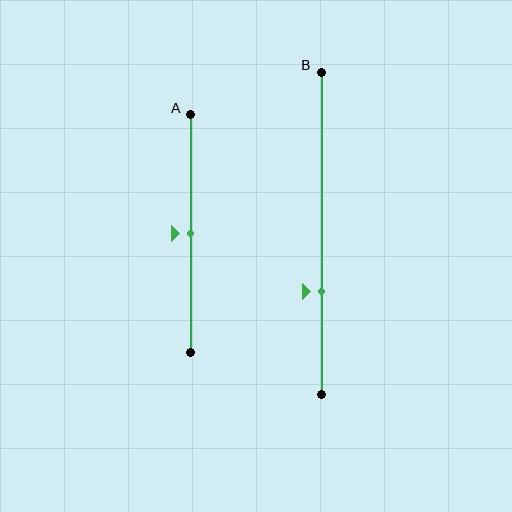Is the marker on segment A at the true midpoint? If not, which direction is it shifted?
Yes, the marker on segment A is at the true midpoint.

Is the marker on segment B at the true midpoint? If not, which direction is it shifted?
No, the marker on segment B is shifted downward by about 18% of the segment length.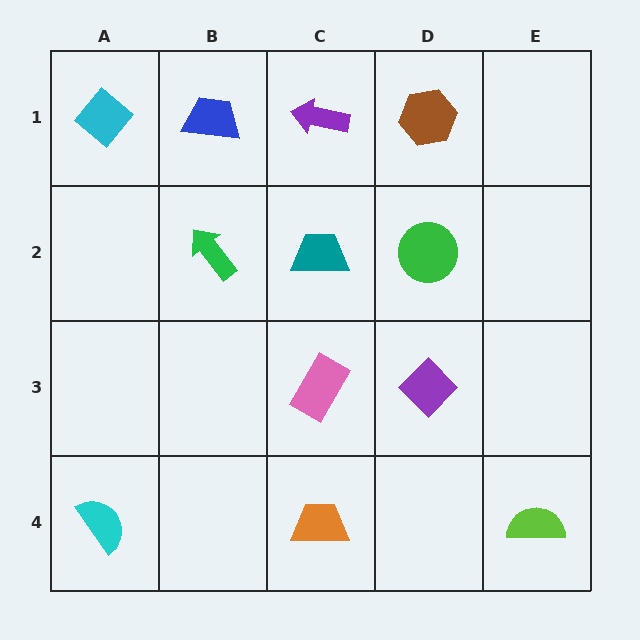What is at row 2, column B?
A green arrow.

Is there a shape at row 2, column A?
No, that cell is empty.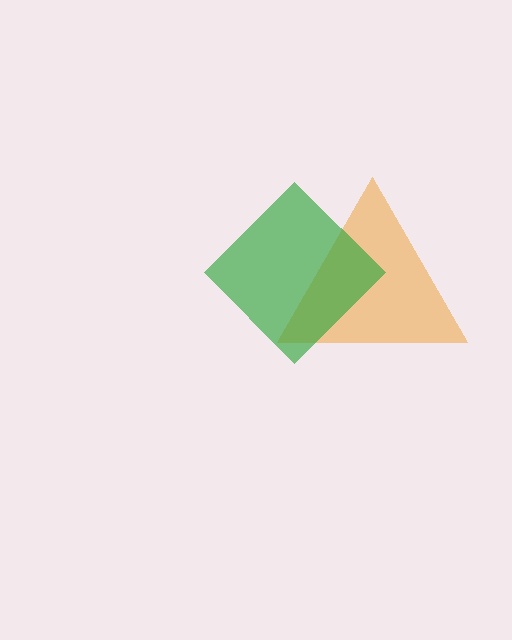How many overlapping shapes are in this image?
There are 2 overlapping shapes in the image.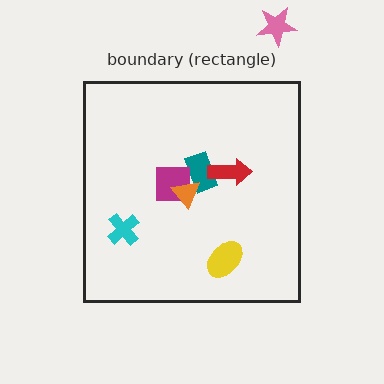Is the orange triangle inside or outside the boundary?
Inside.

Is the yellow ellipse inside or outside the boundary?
Inside.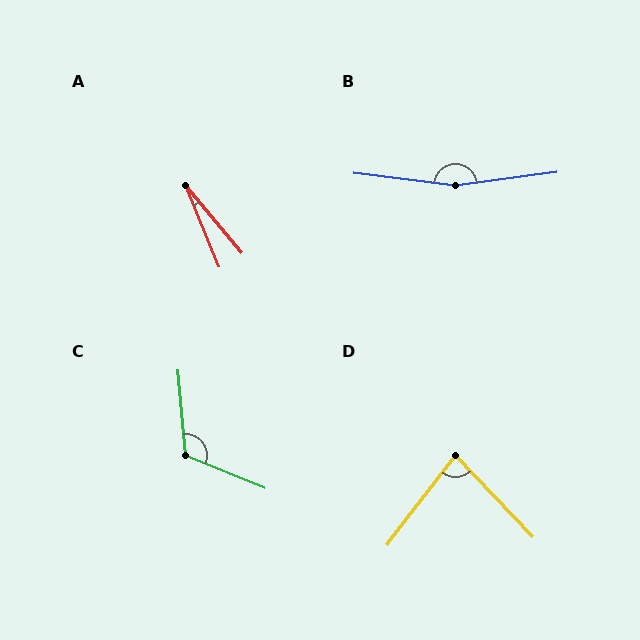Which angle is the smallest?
A, at approximately 18 degrees.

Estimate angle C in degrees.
Approximately 117 degrees.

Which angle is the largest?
B, at approximately 165 degrees.